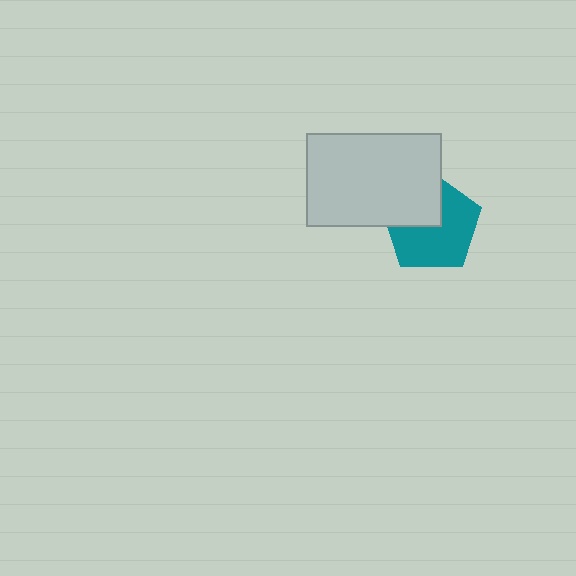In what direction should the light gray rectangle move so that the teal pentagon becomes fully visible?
The light gray rectangle should move toward the upper-left. That is the shortest direction to clear the overlap and leave the teal pentagon fully visible.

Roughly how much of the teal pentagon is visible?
About half of it is visible (roughly 65%).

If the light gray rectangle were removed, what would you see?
You would see the complete teal pentagon.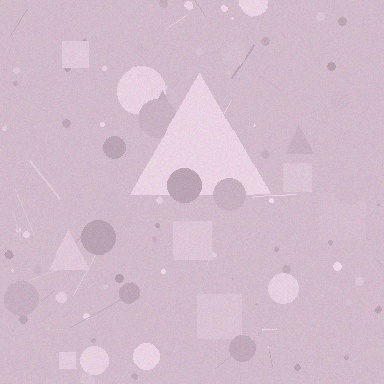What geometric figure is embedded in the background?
A triangle is embedded in the background.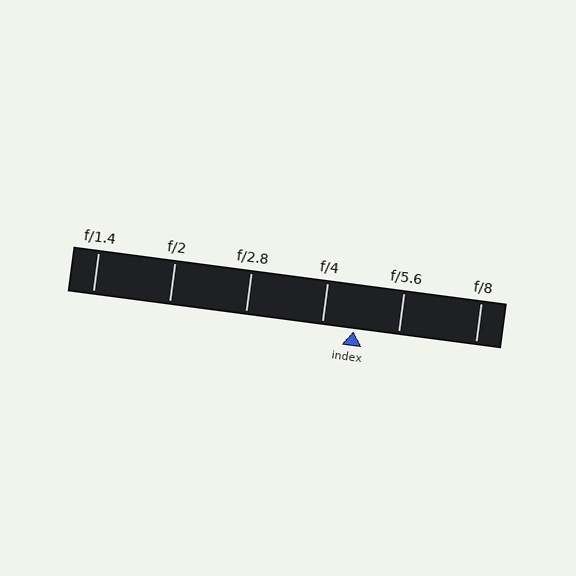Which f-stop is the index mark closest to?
The index mark is closest to f/4.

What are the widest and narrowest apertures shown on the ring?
The widest aperture shown is f/1.4 and the narrowest is f/8.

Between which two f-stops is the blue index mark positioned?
The index mark is between f/4 and f/5.6.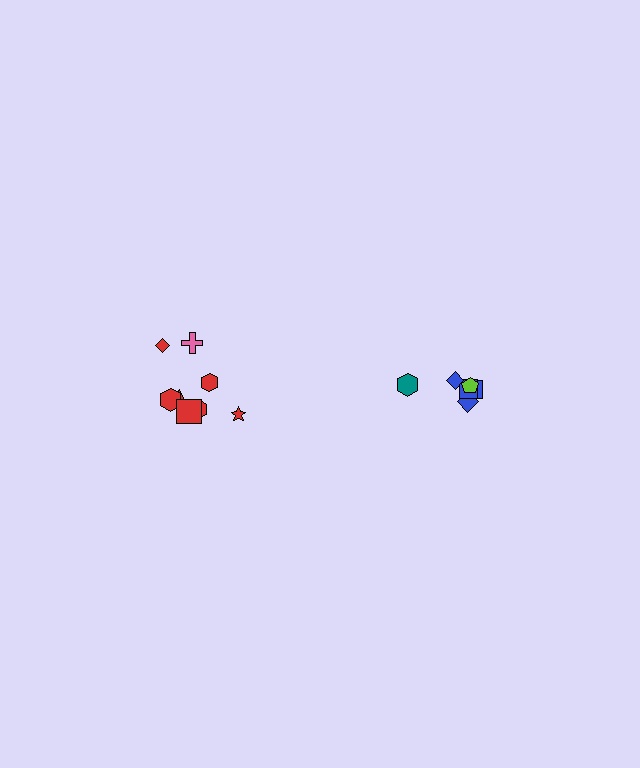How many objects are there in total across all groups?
There are 14 objects.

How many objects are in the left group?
There are 8 objects.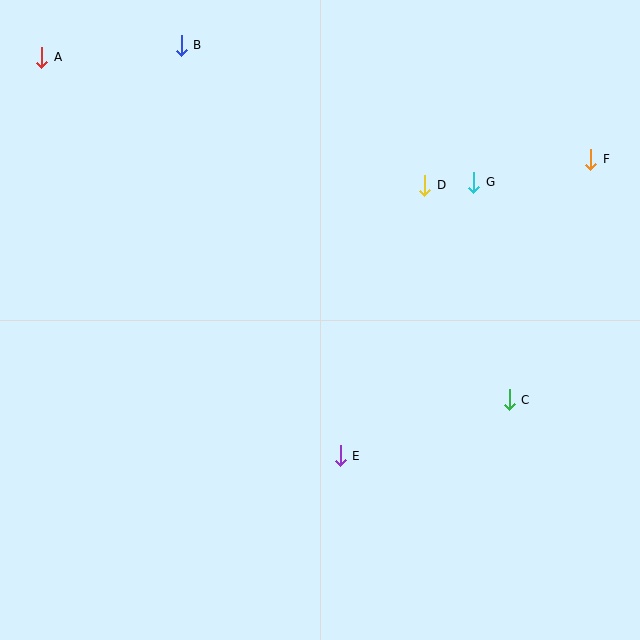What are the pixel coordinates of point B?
Point B is at (181, 45).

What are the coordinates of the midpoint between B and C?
The midpoint between B and C is at (345, 222).